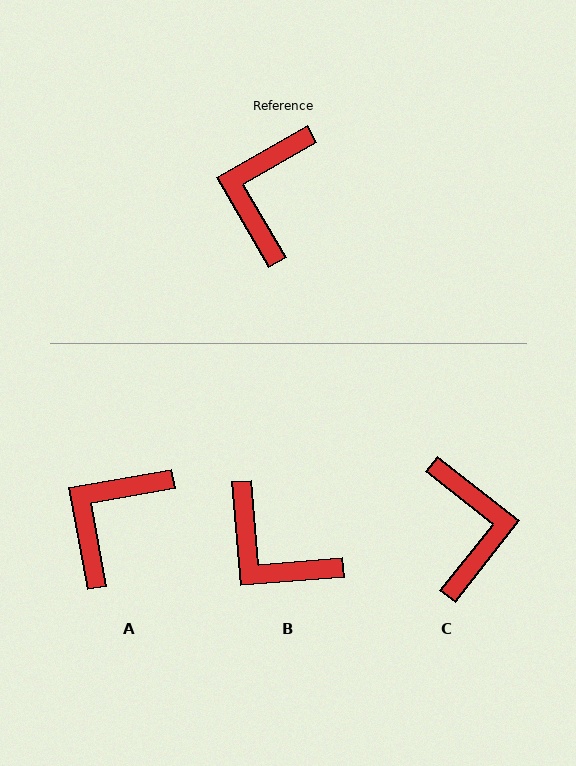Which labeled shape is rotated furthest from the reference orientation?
C, about 158 degrees away.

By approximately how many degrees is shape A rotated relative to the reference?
Approximately 20 degrees clockwise.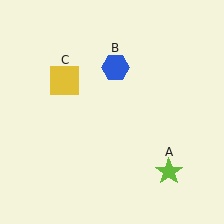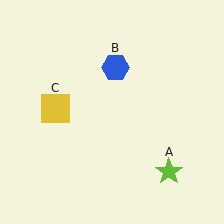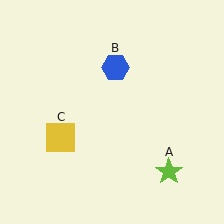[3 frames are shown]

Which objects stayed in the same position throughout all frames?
Lime star (object A) and blue hexagon (object B) remained stationary.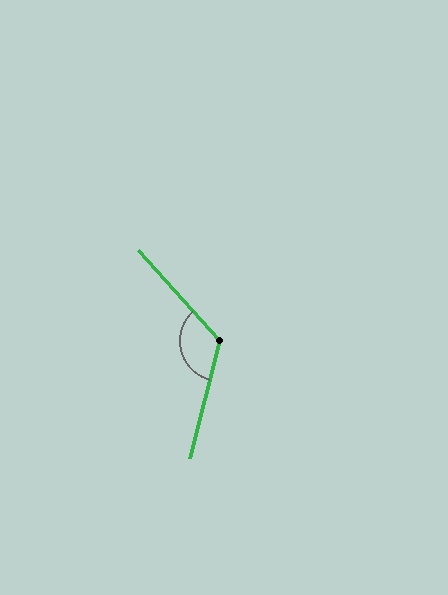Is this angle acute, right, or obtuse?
It is obtuse.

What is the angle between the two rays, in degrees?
Approximately 123 degrees.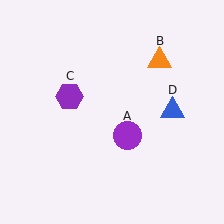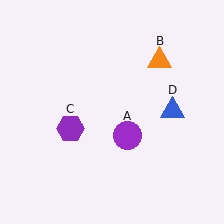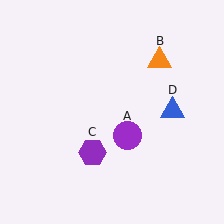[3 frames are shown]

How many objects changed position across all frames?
1 object changed position: purple hexagon (object C).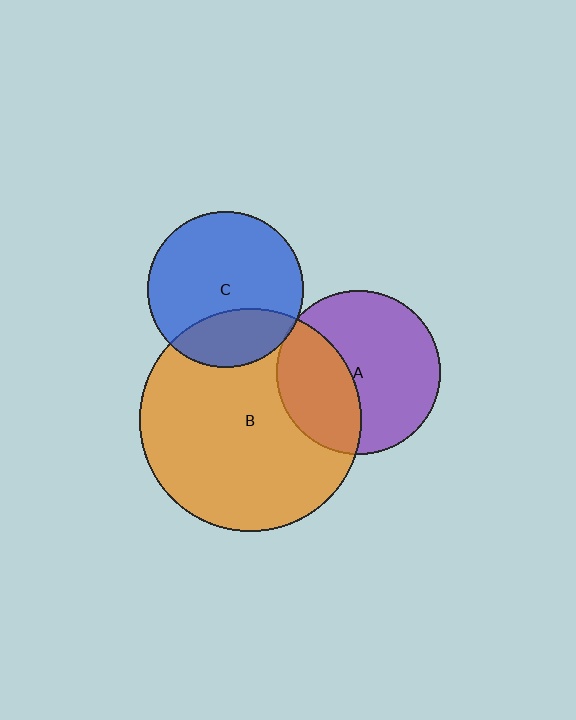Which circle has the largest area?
Circle B (orange).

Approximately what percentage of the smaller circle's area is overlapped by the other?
Approximately 35%.